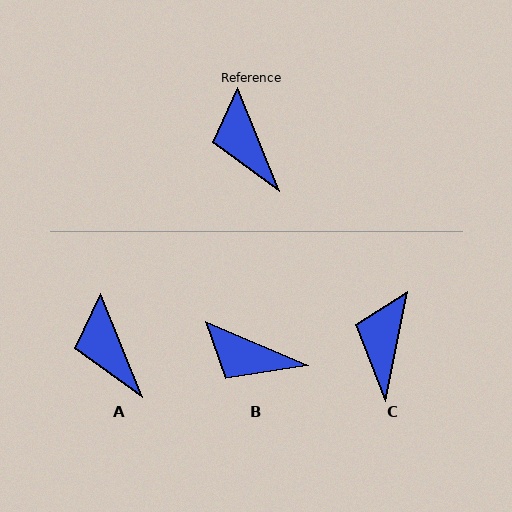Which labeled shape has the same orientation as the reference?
A.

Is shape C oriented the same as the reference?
No, it is off by about 33 degrees.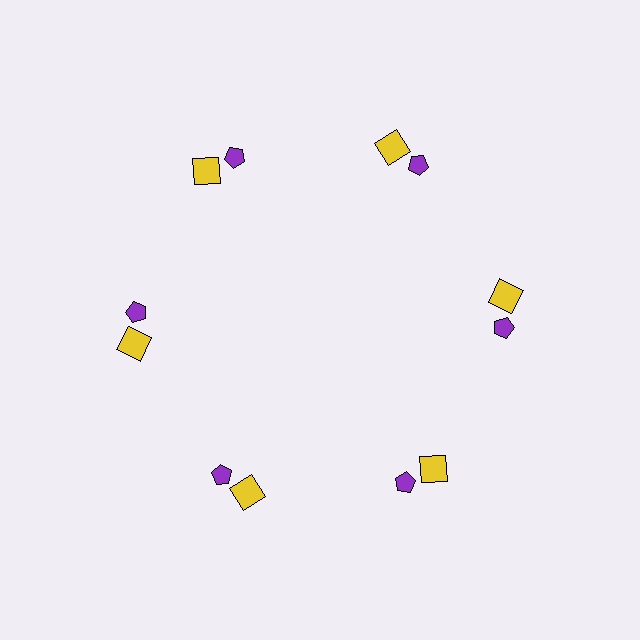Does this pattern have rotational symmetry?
Yes, this pattern has 6-fold rotational symmetry. It looks the same after rotating 60 degrees around the center.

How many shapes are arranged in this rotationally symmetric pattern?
There are 12 shapes, arranged in 6 groups of 2.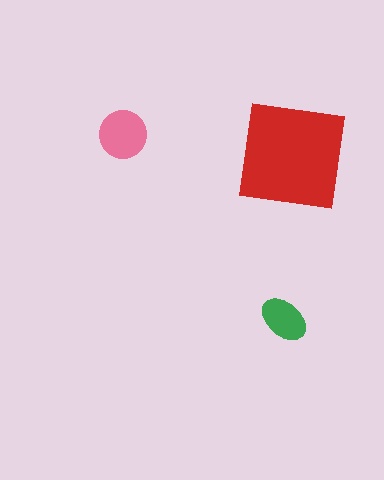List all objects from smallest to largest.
The green ellipse, the pink circle, the red square.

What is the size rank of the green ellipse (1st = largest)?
3rd.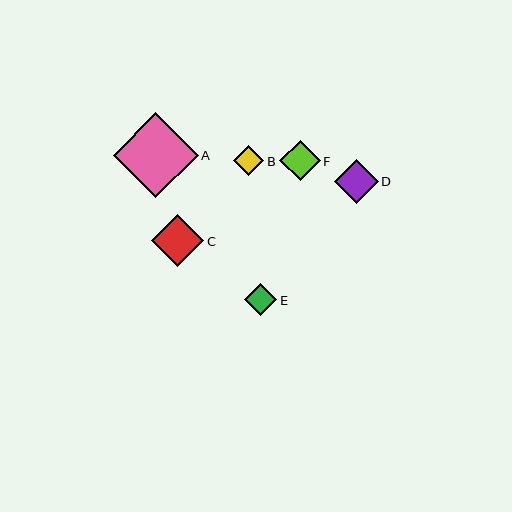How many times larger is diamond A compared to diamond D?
Diamond A is approximately 1.9 times the size of diamond D.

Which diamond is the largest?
Diamond A is the largest with a size of approximately 85 pixels.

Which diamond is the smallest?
Diamond B is the smallest with a size of approximately 30 pixels.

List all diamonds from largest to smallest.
From largest to smallest: A, C, D, F, E, B.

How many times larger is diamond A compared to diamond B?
Diamond A is approximately 2.8 times the size of diamond B.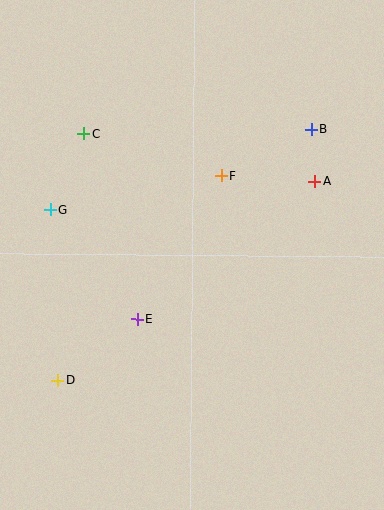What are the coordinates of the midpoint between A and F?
The midpoint between A and F is at (268, 179).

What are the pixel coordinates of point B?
Point B is at (312, 129).